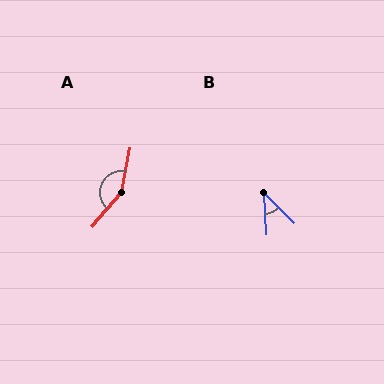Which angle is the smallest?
B, at approximately 41 degrees.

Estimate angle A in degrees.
Approximately 150 degrees.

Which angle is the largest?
A, at approximately 150 degrees.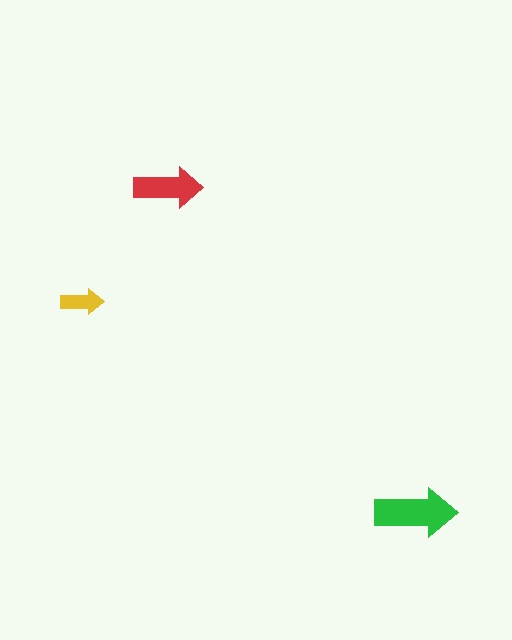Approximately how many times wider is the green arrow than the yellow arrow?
About 2 times wider.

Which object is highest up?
The red arrow is topmost.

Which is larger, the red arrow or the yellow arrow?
The red one.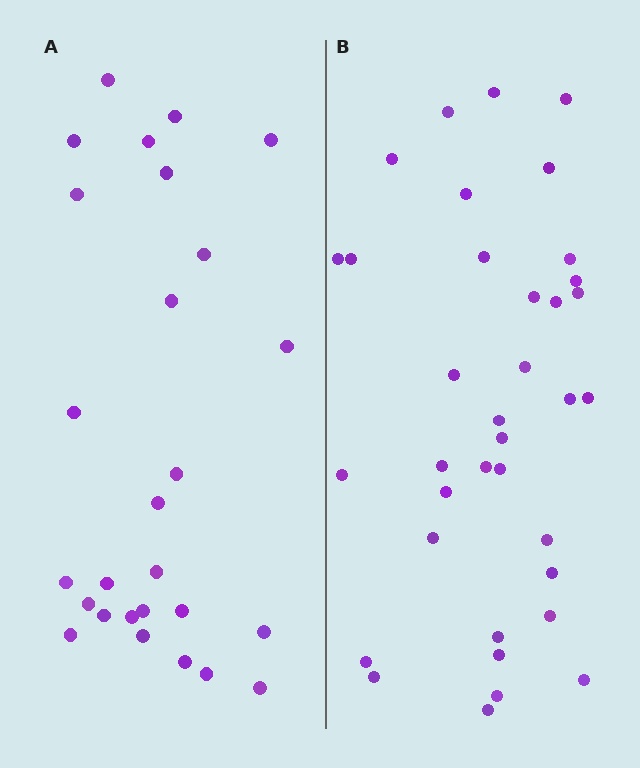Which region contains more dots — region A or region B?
Region B (the right region) has more dots.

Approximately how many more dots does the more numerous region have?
Region B has roughly 8 or so more dots than region A.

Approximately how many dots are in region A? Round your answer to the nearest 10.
About 30 dots. (The exact count is 27, which rounds to 30.)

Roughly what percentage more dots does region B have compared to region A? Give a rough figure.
About 35% more.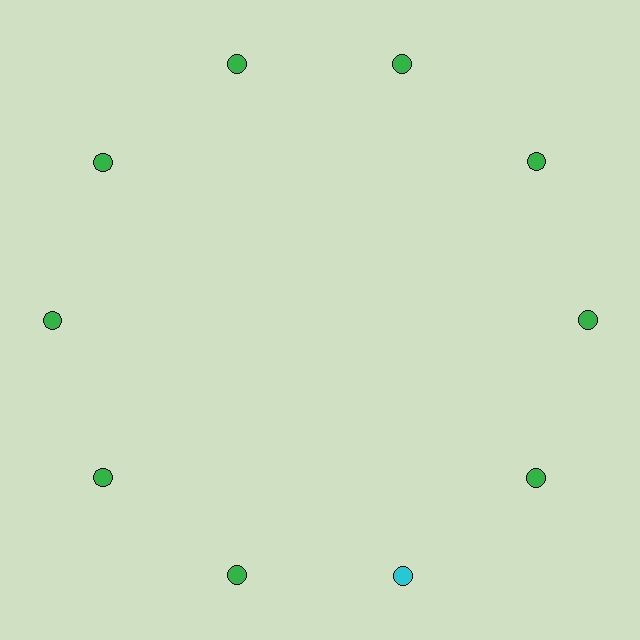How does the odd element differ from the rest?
It has a different color: cyan instead of green.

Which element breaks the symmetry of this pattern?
The cyan circle at roughly the 5 o'clock position breaks the symmetry. All other shapes are green circles.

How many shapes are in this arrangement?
There are 10 shapes arranged in a ring pattern.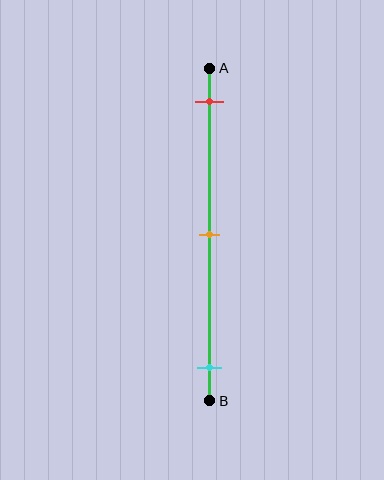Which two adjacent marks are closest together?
The red and orange marks are the closest adjacent pair.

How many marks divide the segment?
There are 3 marks dividing the segment.